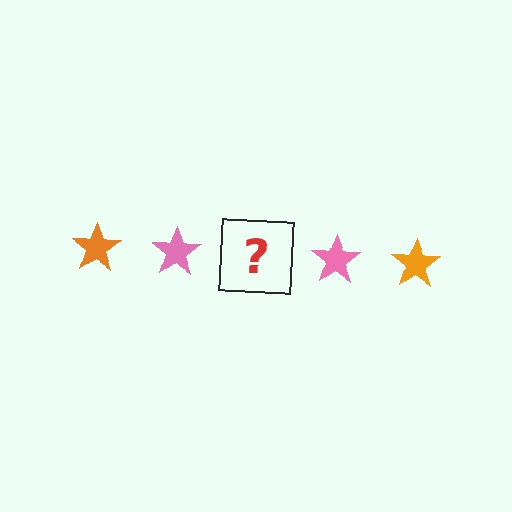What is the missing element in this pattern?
The missing element is an orange star.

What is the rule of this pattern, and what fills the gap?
The rule is that the pattern cycles through orange, pink stars. The gap should be filled with an orange star.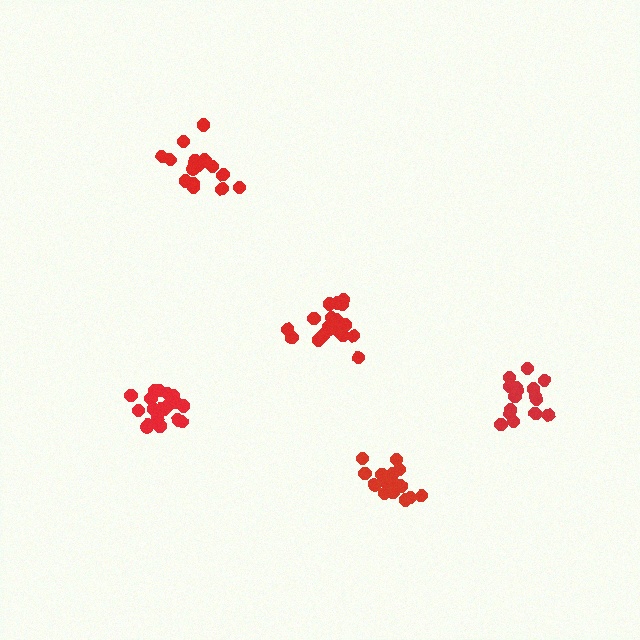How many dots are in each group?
Group 1: 19 dots, Group 2: 19 dots, Group 3: 21 dots, Group 4: 16 dots, Group 5: 17 dots (92 total).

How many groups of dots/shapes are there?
There are 5 groups.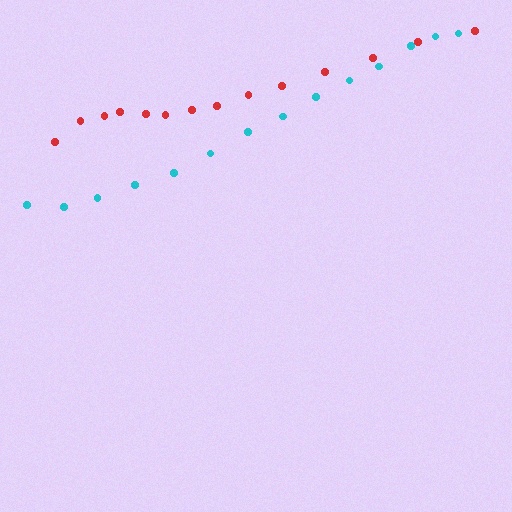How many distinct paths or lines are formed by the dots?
There are 2 distinct paths.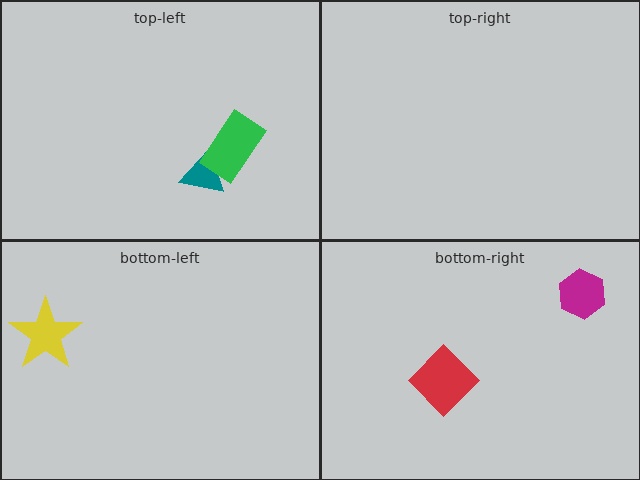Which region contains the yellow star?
The bottom-left region.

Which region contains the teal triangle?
The top-left region.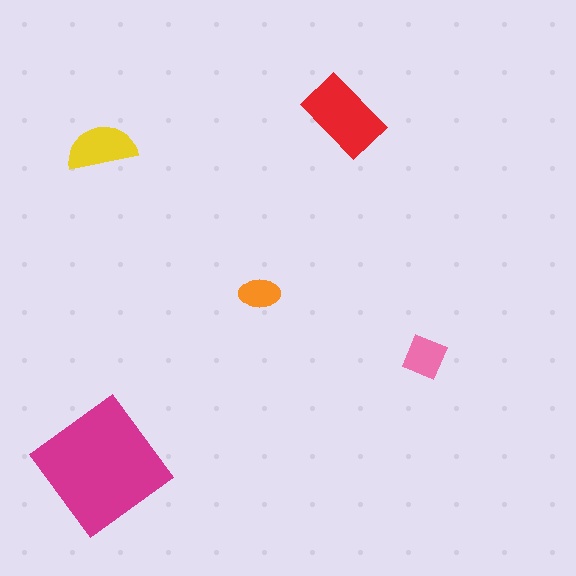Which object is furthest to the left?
The yellow semicircle is leftmost.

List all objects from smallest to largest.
The orange ellipse, the pink diamond, the yellow semicircle, the red rectangle, the magenta diamond.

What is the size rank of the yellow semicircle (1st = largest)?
3rd.